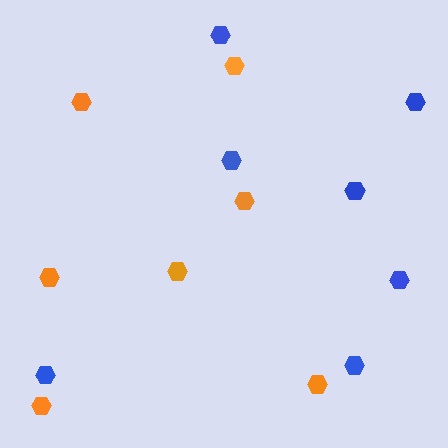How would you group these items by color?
There are 2 groups: one group of orange hexagons (7) and one group of blue hexagons (7).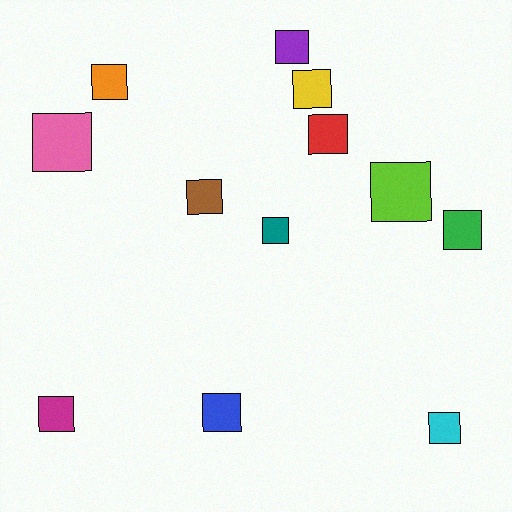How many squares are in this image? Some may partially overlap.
There are 12 squares.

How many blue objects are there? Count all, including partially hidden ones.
There is 1 blue object.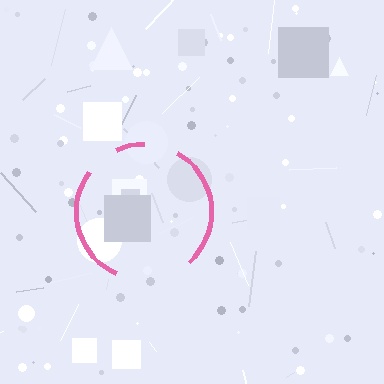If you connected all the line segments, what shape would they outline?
They would outline a circle.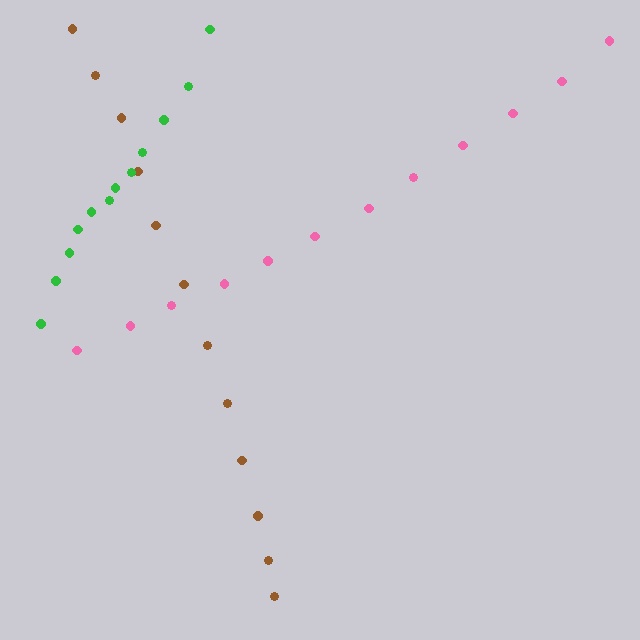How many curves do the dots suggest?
There are 3 distinct paths.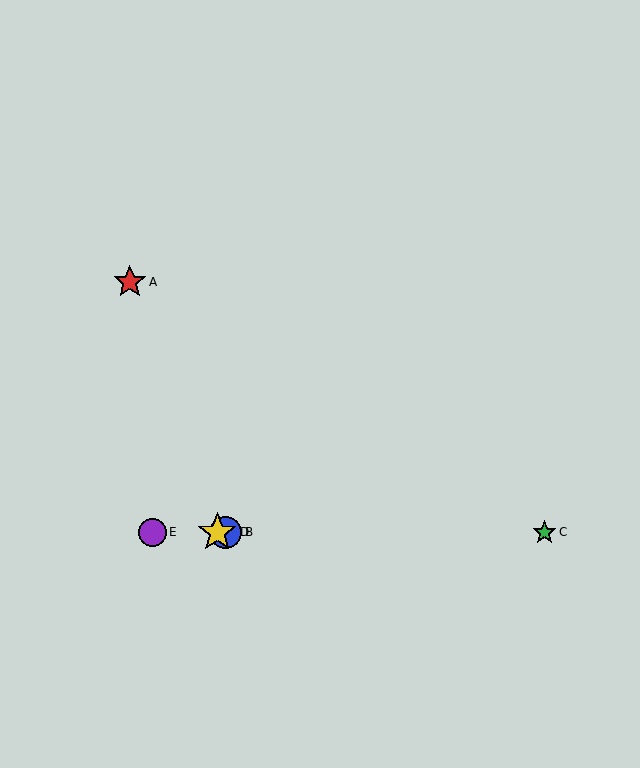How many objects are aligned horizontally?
4 objects (B, C, D, E) are aligned horizontally.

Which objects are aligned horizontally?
Objects B, C, D, E are aligned horizontally.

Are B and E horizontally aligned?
Yes, both are at y≈532.